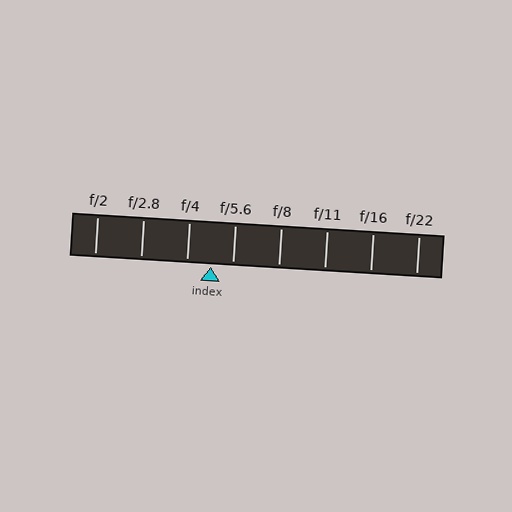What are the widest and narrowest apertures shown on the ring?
The widest aperture shown is f/2 and the narrowest is f/22.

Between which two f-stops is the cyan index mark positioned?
The index mark is between f/4 and f/5.6.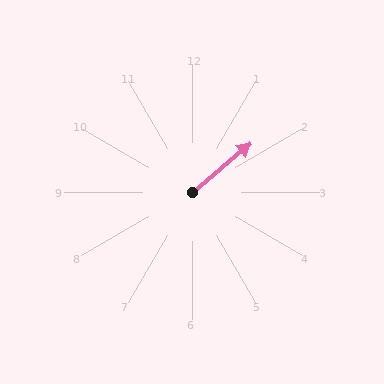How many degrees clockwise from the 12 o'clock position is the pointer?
Approximately 50 degrees.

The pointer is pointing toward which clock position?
Roughly 2 o'clock.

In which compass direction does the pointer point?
Northeast.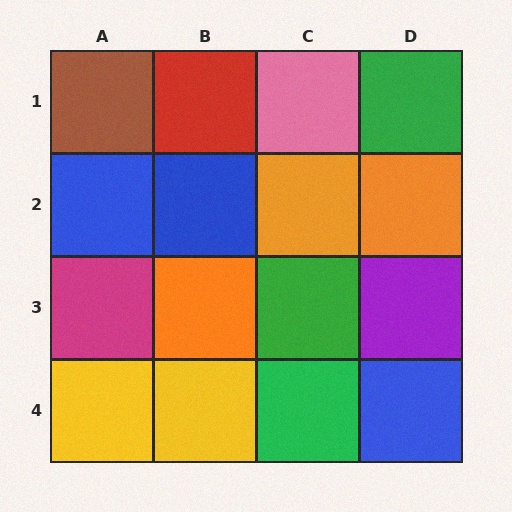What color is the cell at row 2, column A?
Blue.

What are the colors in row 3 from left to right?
Magenta, orange, green, purple.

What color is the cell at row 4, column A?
Yellow.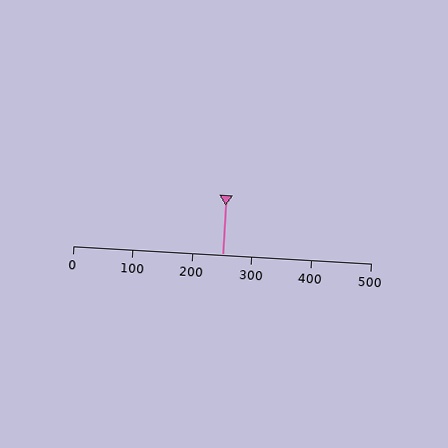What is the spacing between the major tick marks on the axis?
The major ticks are spaced 100 apart.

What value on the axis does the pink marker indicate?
The marker indicates approximately 250.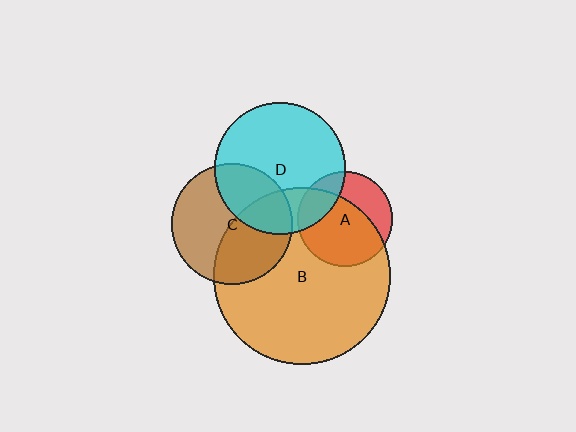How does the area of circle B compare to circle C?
Approximately 2.1 times.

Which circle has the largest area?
Circle B (orange).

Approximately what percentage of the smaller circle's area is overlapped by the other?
Approximately 35%.